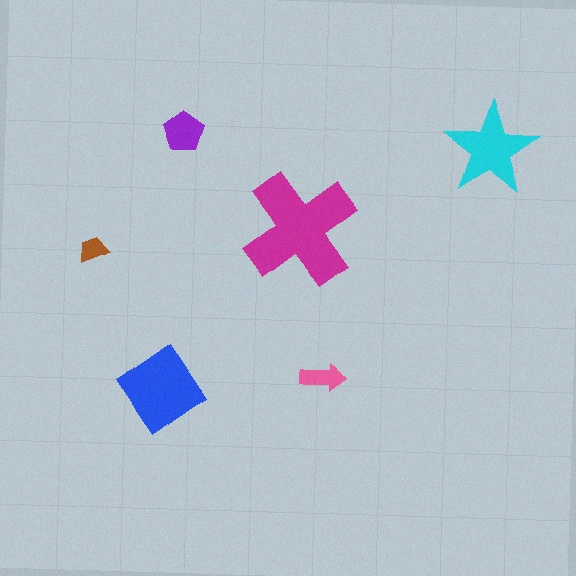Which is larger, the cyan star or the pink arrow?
The cyan star.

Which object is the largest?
The magenta cross.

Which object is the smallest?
The brown trapezoid.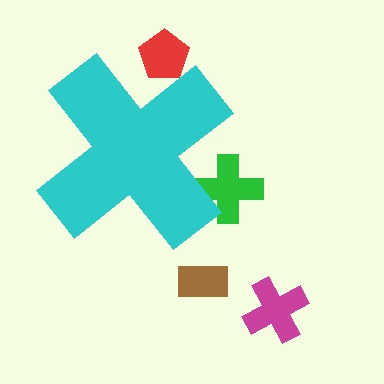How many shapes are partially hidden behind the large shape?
2 shapes are partially hidden.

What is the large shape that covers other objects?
A cyan cross.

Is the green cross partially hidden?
Yes, the green cross is partially hidden behind the cyan cross.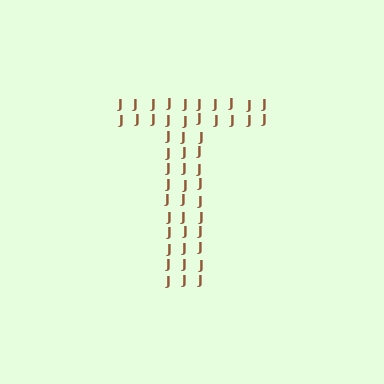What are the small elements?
The small elements are letter J's.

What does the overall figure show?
The overall figure shows the letter T.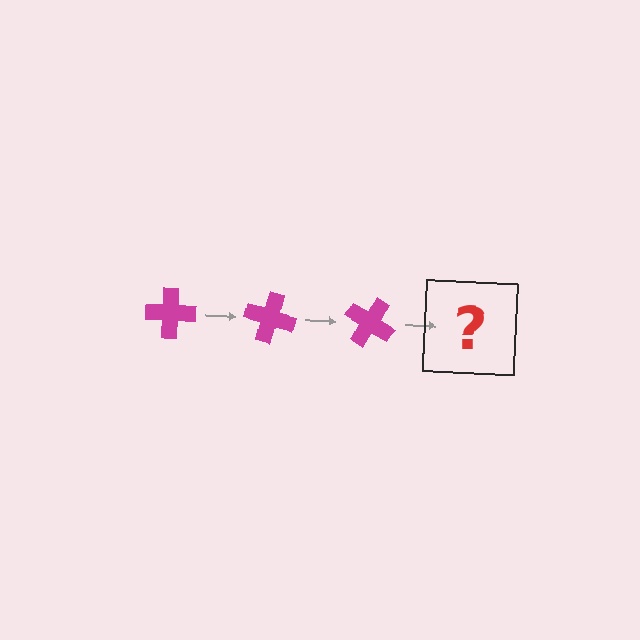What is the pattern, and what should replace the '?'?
The pattern is that the cross rotates 15 degrees each step. The '?' should be a magenta cross rotated 45 degrees.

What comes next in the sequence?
The next element should be a magenta cross rotated 45 degrees.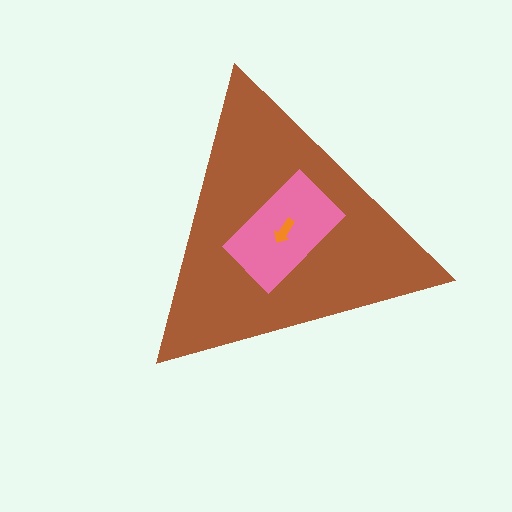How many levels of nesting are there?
3.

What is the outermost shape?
The brown triangle.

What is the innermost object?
The orange arrow.